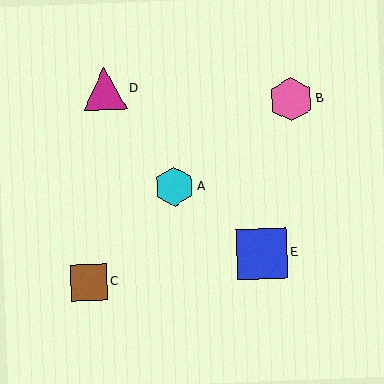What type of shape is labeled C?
Shape C is a brown square.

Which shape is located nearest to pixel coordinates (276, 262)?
The blue square (labeled E) at (262, 254) is nearest to that location.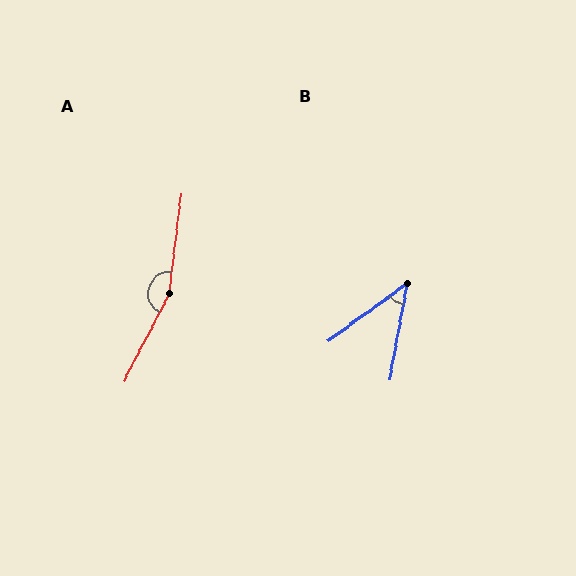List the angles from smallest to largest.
B (44°), A (159°).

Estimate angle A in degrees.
Approximately 159 degrees.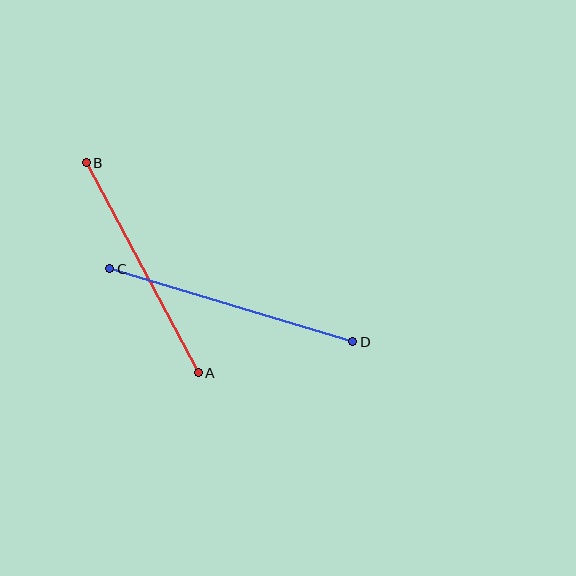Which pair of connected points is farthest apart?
Points C and D are farthest apart.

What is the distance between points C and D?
The distance is approximately 254 pixels.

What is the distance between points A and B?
The distance is approximately 238 pixels.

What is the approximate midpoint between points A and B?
The midpoint is at approximately (142, 268) pixels.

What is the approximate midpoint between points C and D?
The midpoint is at approximately (231, 305) pixels.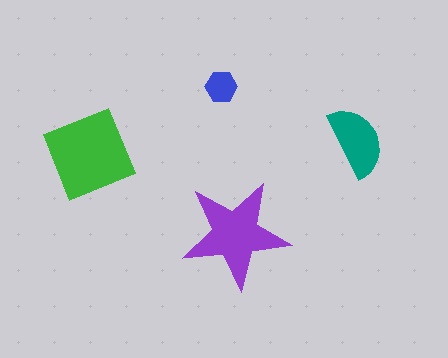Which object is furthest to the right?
The teal semicircle is rightmost.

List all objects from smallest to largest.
The blue hexagon, the teal semicircle, the purple star, the green diamond.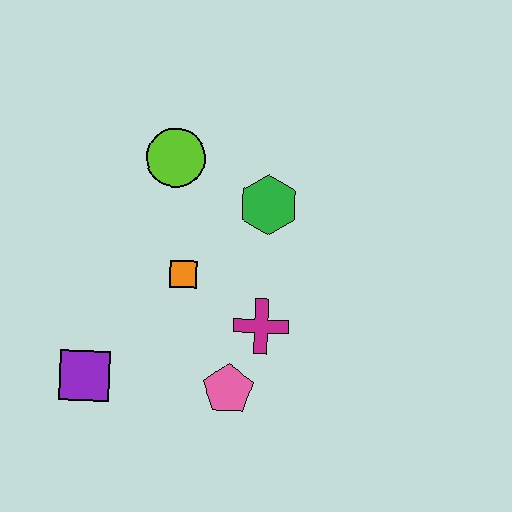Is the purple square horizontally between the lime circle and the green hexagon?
No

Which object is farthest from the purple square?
The green hexagon is farthest from the purple square.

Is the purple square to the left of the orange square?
Yes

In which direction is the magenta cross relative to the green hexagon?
The magenta cross is below the green hexagon.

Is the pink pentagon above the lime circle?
No